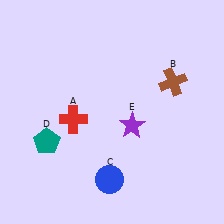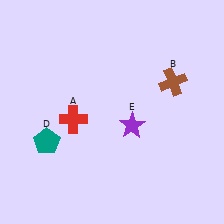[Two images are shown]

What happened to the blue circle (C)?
The blue circle (C) was removed in Image 2. It was in the bottom-left area of Image 1.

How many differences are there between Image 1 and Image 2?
There is 1 difference between the two images.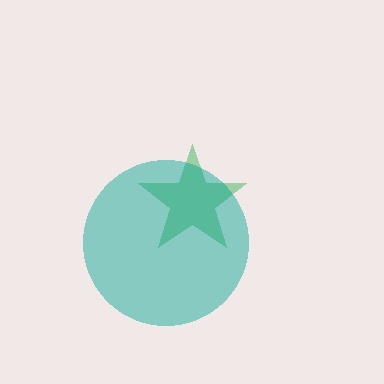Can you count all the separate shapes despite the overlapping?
Yes, there are 2 separate shapes.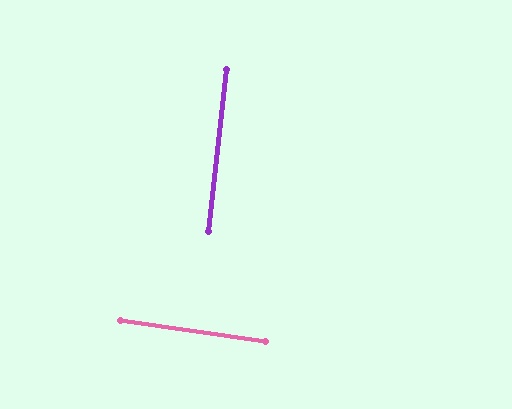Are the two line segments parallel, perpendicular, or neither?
Perpendicular — they meet at approximately 88°.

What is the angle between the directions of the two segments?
Approximately 88 degrees.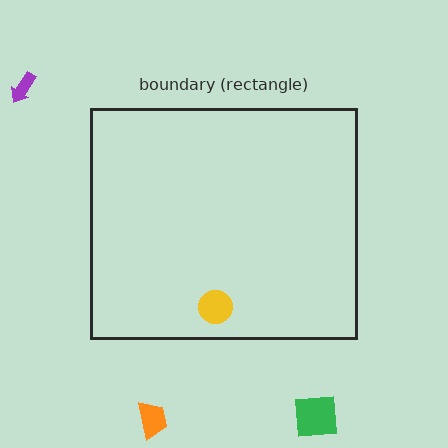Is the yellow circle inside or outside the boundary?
Inside.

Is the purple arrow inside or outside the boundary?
Outside.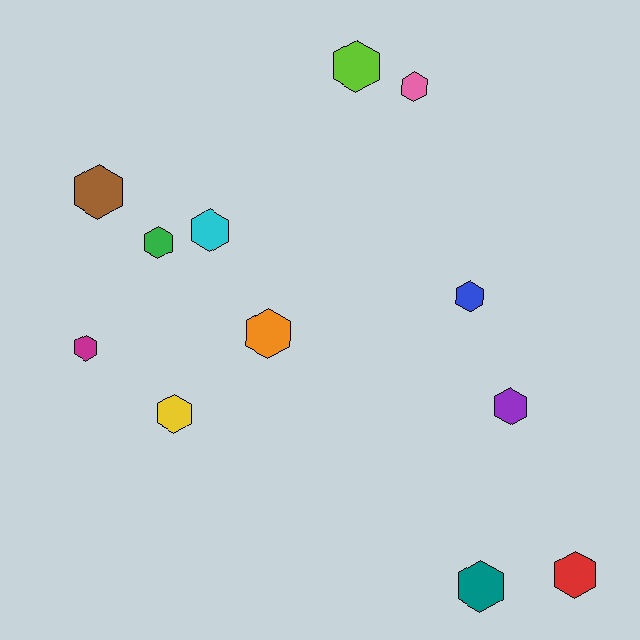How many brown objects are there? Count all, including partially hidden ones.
There is 1 brown object.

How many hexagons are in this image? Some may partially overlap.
There are 12 hexagons.